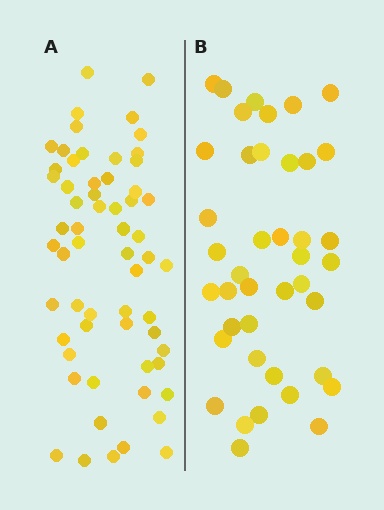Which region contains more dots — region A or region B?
Region A (the left region) has more dots.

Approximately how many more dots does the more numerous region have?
Region A has approximately 20 more dots than region B.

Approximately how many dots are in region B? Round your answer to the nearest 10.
About 40 dots. (The exact count is 41, which rounds to 40.)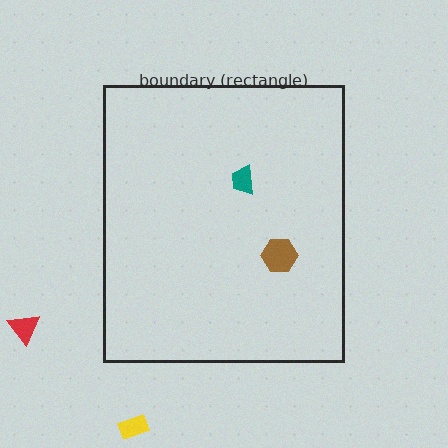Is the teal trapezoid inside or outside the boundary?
Inside.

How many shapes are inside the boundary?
2 inside, 2 outside.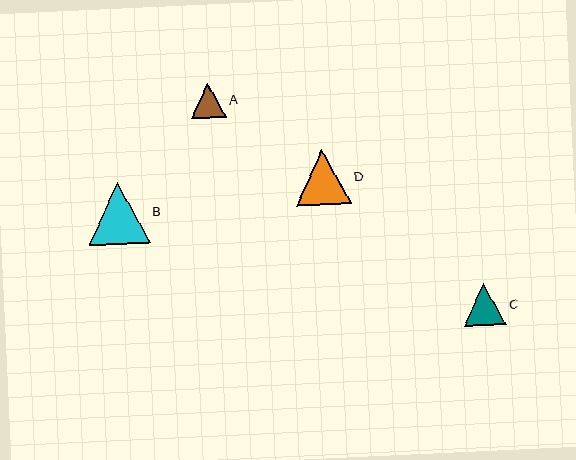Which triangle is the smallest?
Triangle A is the smallest with a size of approximately 35 pixels.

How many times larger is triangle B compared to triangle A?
Triangle B is approximately 1.8 times the size of triangle A.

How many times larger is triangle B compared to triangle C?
Triangle B is approximately 1.5 times the size of triangle C.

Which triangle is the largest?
Triangle B is the largest with a size of approximately 62 pixels.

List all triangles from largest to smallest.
From largest to smallest: B, D, C, A.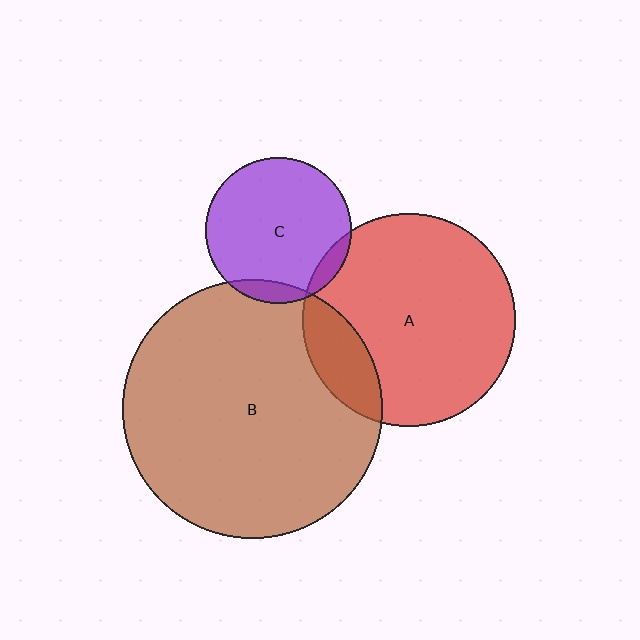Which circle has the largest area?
Circle B (brown).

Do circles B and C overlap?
Yes.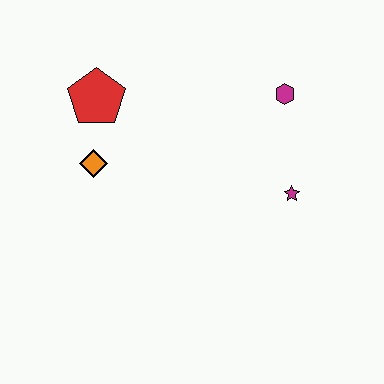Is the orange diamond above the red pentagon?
No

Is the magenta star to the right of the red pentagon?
Yes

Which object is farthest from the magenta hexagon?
The orange diamond is farthest from the magenta hexagon.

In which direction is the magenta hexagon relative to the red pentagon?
The magenta hexagon is to the right of the red pentagon.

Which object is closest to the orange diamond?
The red pentagon is closest to the orange diamond.